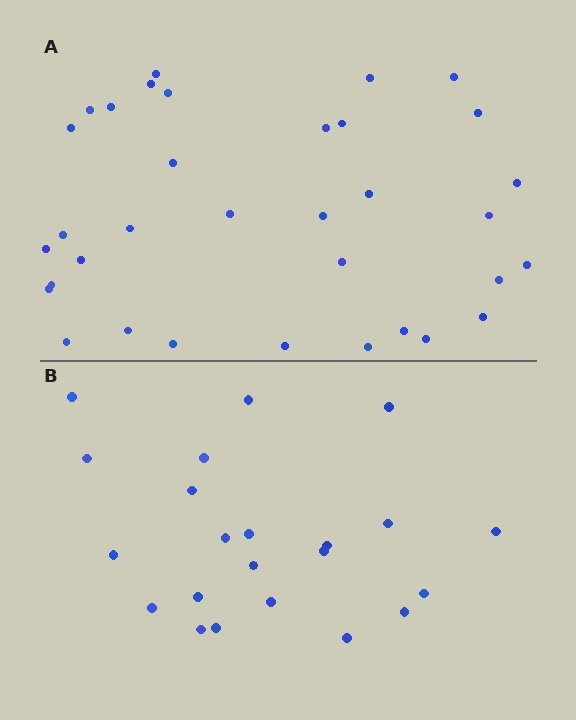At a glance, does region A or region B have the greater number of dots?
Region A (the top region) has more dots.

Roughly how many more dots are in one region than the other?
Region A has roughly 12 or so more dots than region B.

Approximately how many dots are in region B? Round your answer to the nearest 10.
About 20 dots. (The exact count is 22, which rounds to 20.)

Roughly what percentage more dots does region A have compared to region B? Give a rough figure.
About 55% more.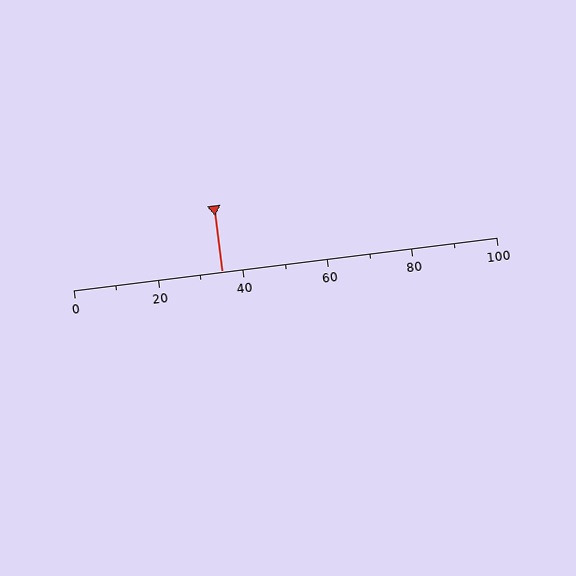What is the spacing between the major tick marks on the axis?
The major ticks are spaced 20 apart.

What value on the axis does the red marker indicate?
The marker indicates approximately 35.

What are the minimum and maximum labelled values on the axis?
The axis runs from 0 to 100.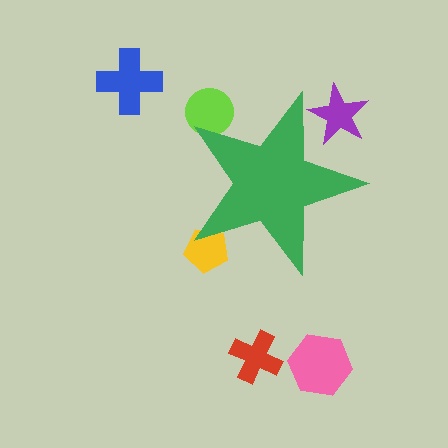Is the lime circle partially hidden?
Yes, the lime circle is partially hidden behind the green star.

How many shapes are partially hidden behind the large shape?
3 shapes are partially hidden.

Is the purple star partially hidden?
Yes, the purple star is partially hidden behind the green star.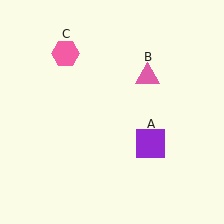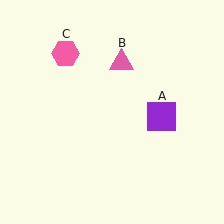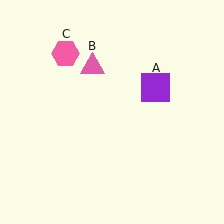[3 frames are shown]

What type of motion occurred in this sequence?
The purple square (object A), pink triangle (object B) rotated counterclockwise around the center of the scene.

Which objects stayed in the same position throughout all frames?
Pink hexagon (object C) remained stationary.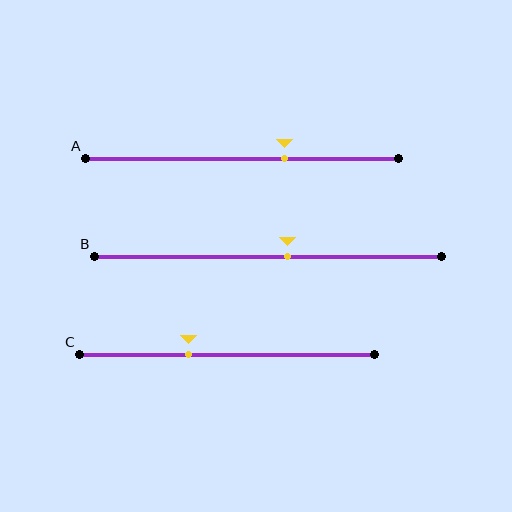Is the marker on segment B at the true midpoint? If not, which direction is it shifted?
No, the marker on segment B is shifted to the right by about 6% of the segment length.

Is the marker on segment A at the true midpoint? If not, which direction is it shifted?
No, the marker on segment A is shifted to the right by about 14% of the segment length.